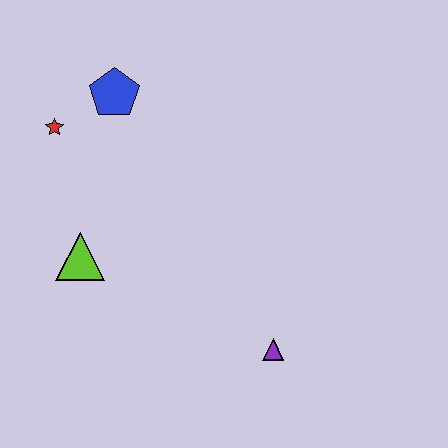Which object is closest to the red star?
The blue pentagon is closest to the red star.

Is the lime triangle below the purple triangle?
No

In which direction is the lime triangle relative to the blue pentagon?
The lime triangle is below the blue pentagon.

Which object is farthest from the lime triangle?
The purple triangle is farthest from the lime triangle.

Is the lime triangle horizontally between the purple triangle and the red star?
Yes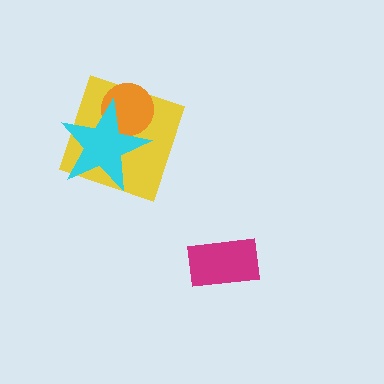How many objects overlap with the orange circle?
2 objects overlap with the orange circle.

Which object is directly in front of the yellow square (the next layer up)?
The orange circle is directly in front of the yellow square.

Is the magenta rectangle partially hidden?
No, no other shape covers it.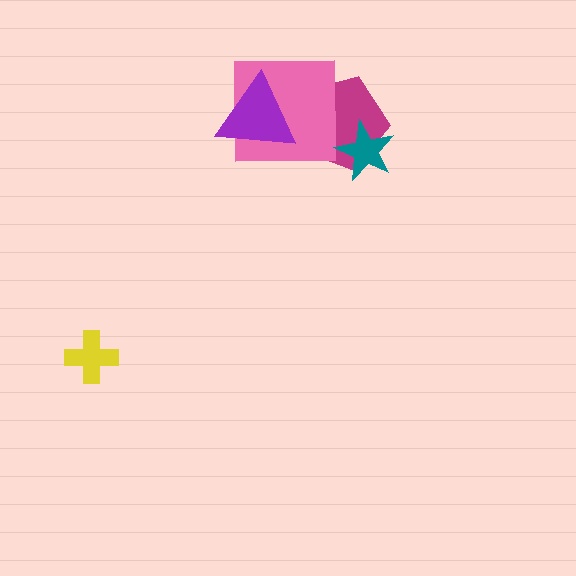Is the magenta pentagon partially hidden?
Yes, it is partially covered by another shape.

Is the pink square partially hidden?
Yes, it is partially covered by another shape.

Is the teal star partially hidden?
No, no other shape covers it.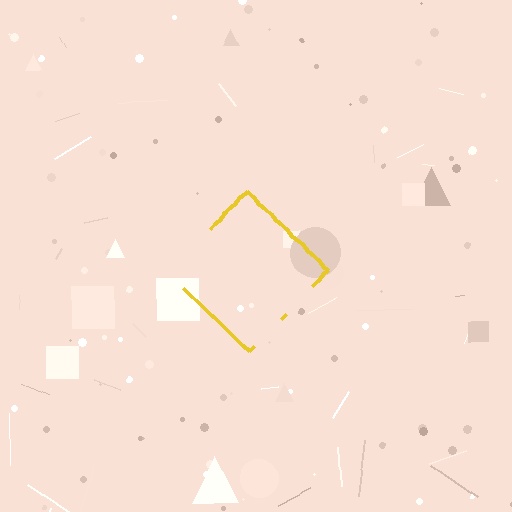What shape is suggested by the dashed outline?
The dashed outline suggests a diamond.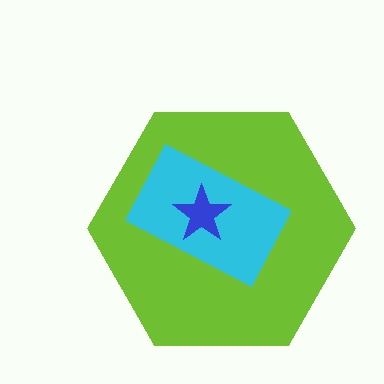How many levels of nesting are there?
3.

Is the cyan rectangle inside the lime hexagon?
Yes.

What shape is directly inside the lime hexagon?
The cyan rectangle.